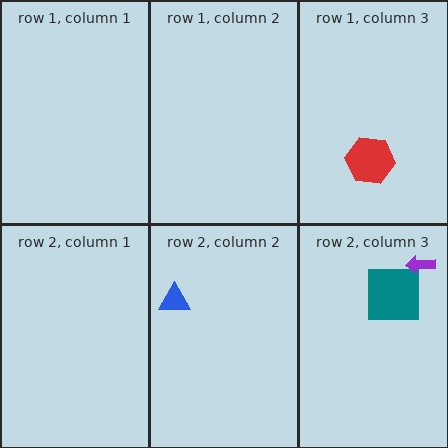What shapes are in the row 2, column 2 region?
The blue triangle.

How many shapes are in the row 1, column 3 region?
1.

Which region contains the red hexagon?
The row 1, column 3 region.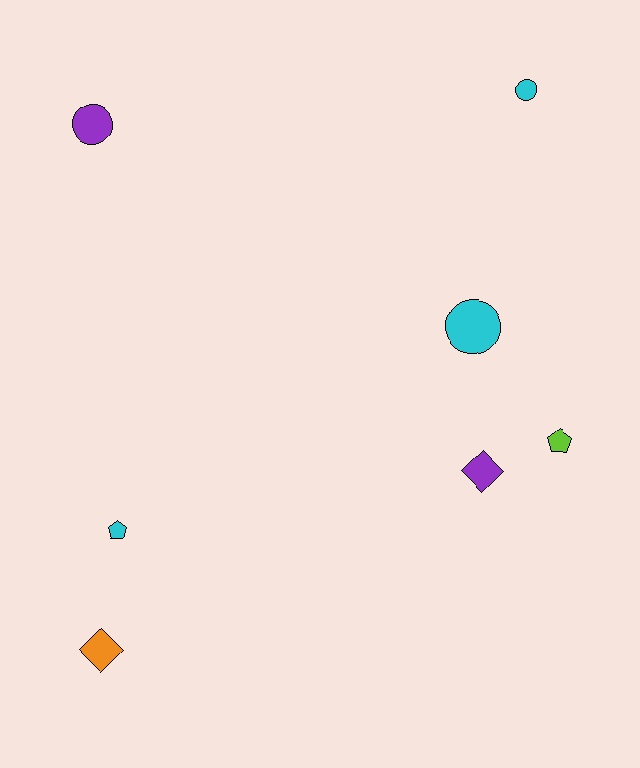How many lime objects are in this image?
There is 1 lime object.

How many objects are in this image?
There are 7 objects.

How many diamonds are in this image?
There are 2 diamonds.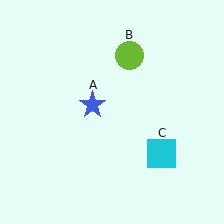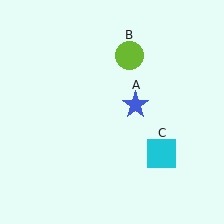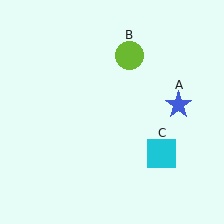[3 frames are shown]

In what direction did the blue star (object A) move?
The blue star (object A) moved right.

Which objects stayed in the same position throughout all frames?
Lime circle (object B) and cyan square (object C) remained stationary.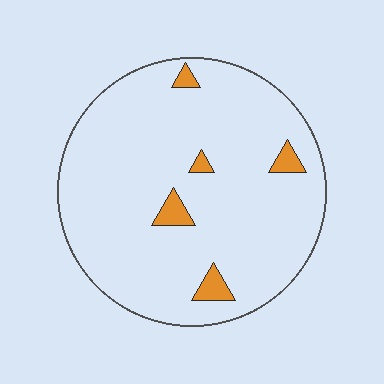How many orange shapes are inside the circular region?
5.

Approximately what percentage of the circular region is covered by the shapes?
Approximately 5%.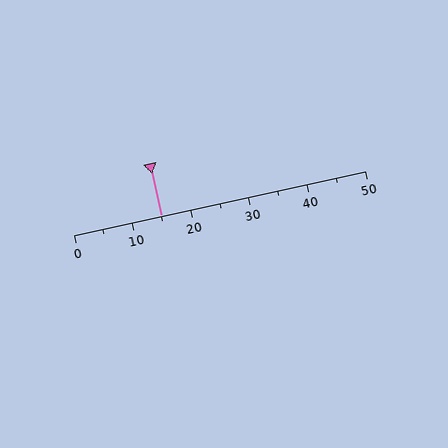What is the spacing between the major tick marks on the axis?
The major ticks are spaced 10 apart.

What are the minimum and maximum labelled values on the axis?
The axis runs from 0 to 50.